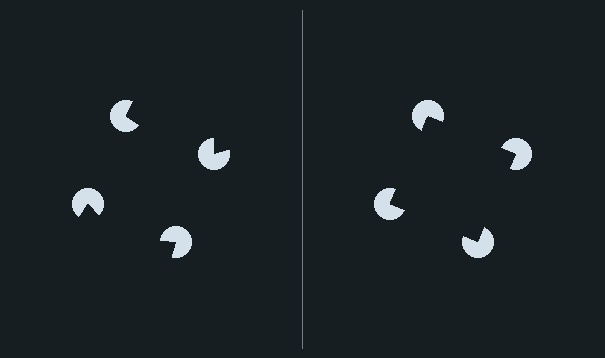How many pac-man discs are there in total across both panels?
8 — 4 on each side.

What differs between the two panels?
The pac-man discs are positioned identically on both sides; only the wedge orientations differ. On the right they align to a square; on the left they are misaligned.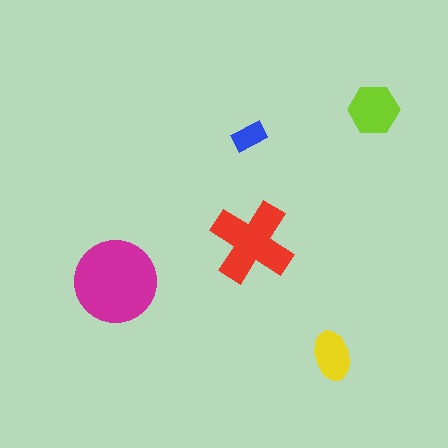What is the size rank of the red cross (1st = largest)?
2nd.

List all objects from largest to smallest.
The magenta circle, the red cross, the lime hexagon, the yellow ellipse, the blue rectangle.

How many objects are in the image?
There are 5 objects in the image.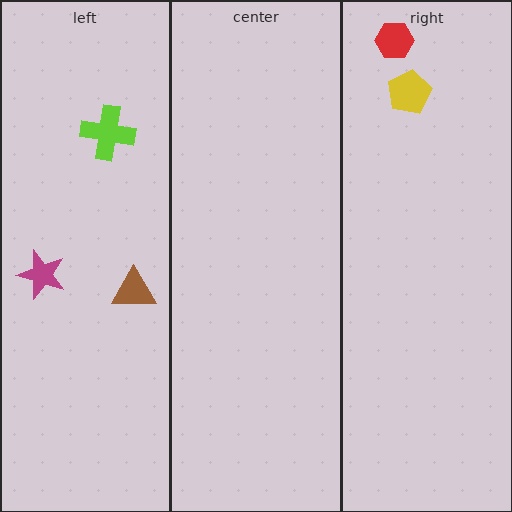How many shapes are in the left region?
3.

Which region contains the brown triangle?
The left region.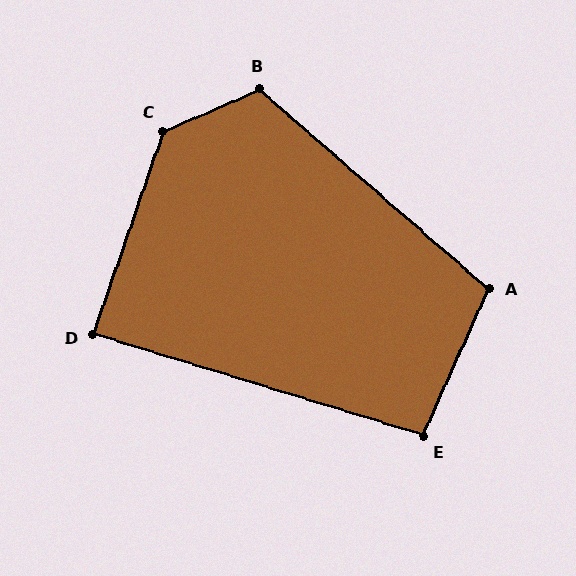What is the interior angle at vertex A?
Approximately 107 degrees (obtuse).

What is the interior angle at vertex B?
Approximately 115 degrees (obtuse).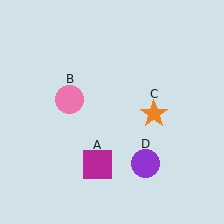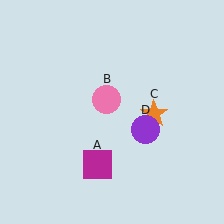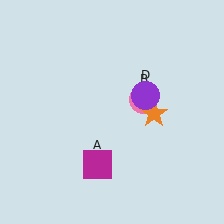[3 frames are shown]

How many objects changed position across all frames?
2 objects changed position: pink circle (object B), purple circle (object D).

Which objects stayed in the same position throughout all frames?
Magenta square (object A) and orange star (object C) remained stationary.